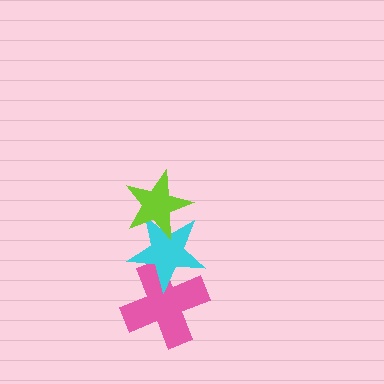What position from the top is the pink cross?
The pink cross is 3rd from the top.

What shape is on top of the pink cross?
The cyan star is on top of the pink cross.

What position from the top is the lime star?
The lime star is 1st from the top.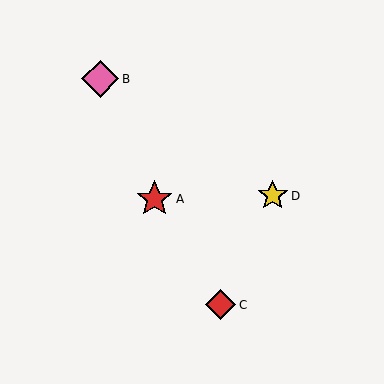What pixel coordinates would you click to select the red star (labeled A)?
Click at (155, 199) to select the red star A.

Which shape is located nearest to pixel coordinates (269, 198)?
The yellow star (labeled D) at (273, 196) is nearest to that location.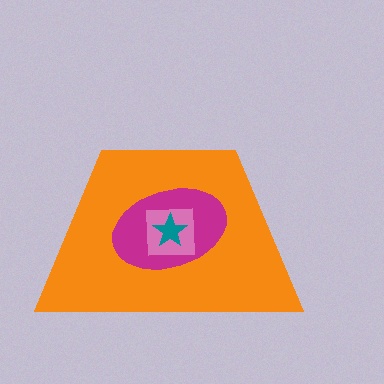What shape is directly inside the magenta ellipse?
The pink square.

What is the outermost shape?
The orange trapezoid.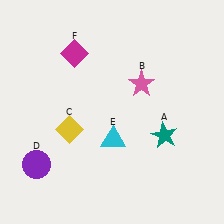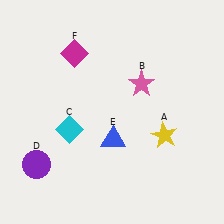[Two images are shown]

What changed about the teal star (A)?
In Image 1, A is teal. In Image 2, it changed to yellow.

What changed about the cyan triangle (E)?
In Image 1, E is cyan. In Image 2, it changed to blue.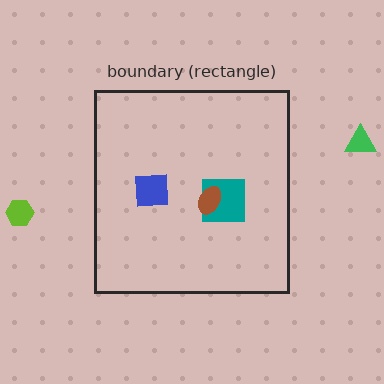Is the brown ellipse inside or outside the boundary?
Inside.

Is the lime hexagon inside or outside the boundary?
Outside.